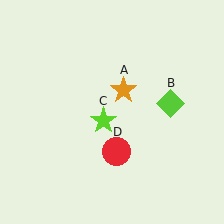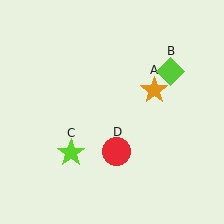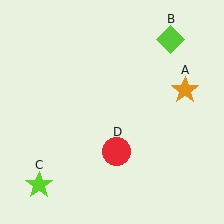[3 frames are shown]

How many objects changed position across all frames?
3 objects changed position: orange star (object A), lime diamond (object B), lime star (object C).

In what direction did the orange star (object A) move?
The orange star (object A) moved right.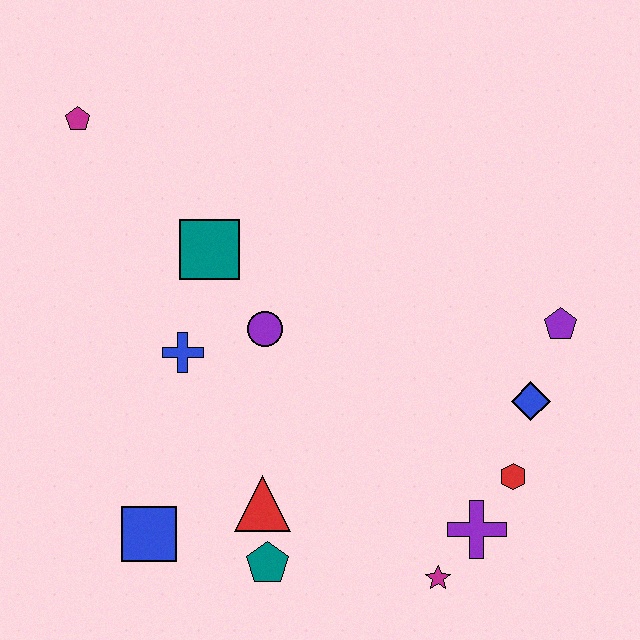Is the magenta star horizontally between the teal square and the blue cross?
No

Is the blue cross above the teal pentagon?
Yes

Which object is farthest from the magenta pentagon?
The magenta star is farthest from the magenta pentagon.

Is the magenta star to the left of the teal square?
No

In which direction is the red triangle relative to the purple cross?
The red triangle is to the left of the purple cross.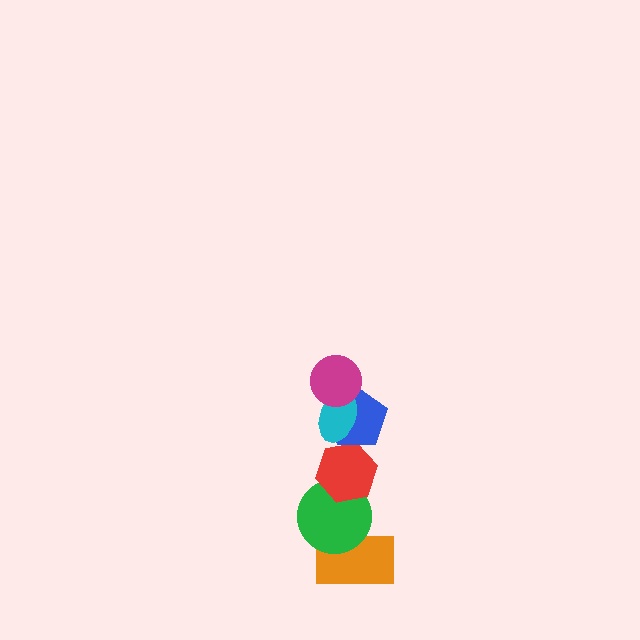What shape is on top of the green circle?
The red hexagon is on top of the green circle.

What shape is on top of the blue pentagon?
The cyan ellipse is on top of the blue pentagon.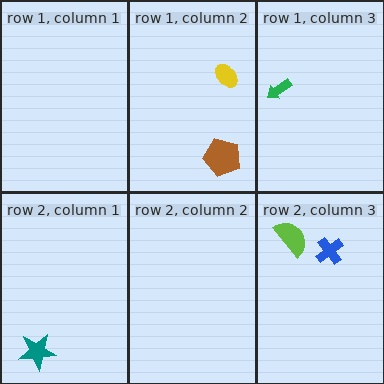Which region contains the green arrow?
The row 1, column 3 region.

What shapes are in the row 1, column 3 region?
The green arrow.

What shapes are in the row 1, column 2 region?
The yellow ellipse, the brown pentagon.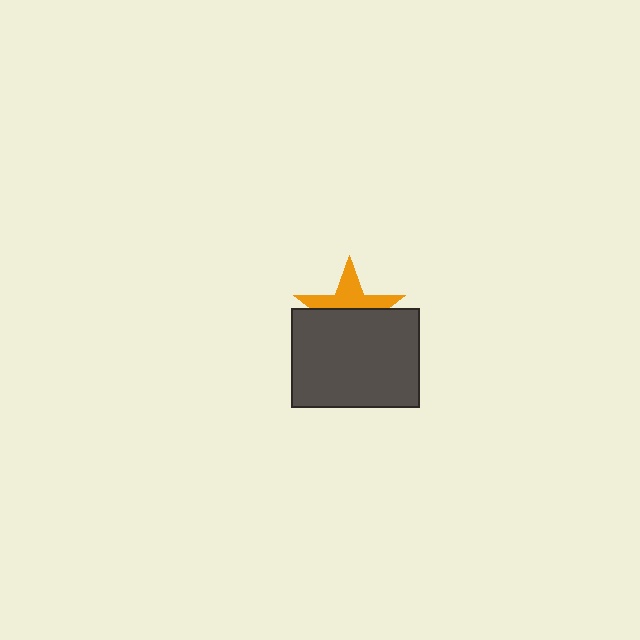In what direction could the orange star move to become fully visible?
The orange star could move up. That would shift it out from behind the dark gray rectangle entirely.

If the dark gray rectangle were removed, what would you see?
You would see the complete orange star.